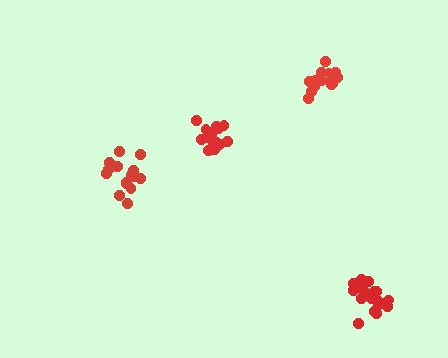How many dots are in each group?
Group 1: 16 dots, Group 2: 16 dots, Group 3: 20 dots, Group 4: 14 dots (66 total).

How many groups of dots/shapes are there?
There are 4 groups.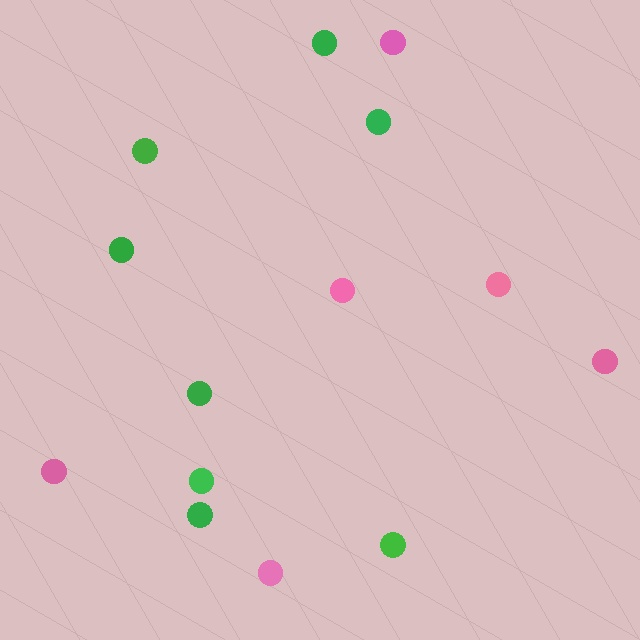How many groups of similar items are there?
There are 2 groups: one group of pink circles (6) and one group of green circles (8).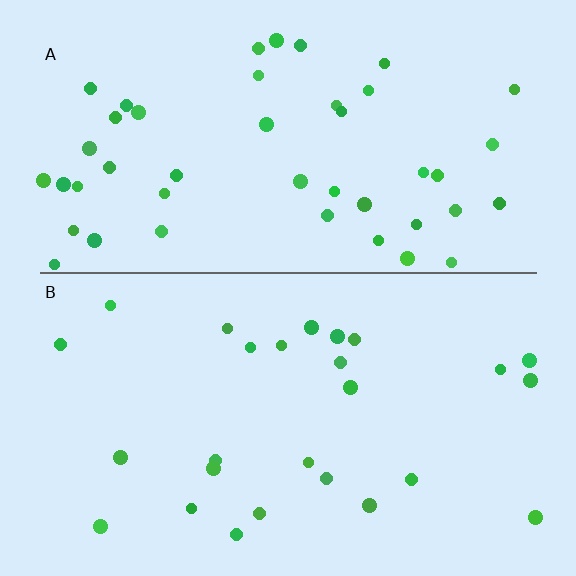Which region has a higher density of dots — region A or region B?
A (the top).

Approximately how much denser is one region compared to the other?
Approximately 1.7× — region A over region B.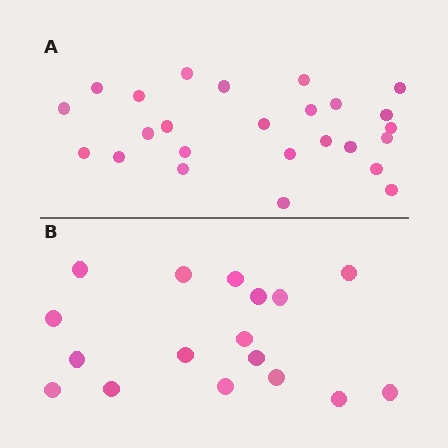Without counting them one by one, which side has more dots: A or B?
Region A (the top region) has more dots.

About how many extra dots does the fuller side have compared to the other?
Region A has roughly 8 or so more dots than region B.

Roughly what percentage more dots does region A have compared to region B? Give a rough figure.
About 45% more.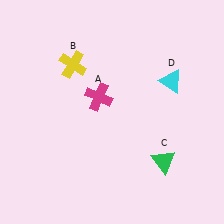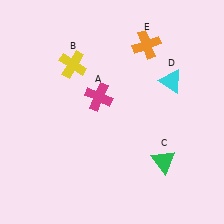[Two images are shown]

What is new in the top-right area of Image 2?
An orange cross (E) was added in the top-right area of Image 2.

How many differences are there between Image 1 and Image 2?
There is 1 difference between the two images.